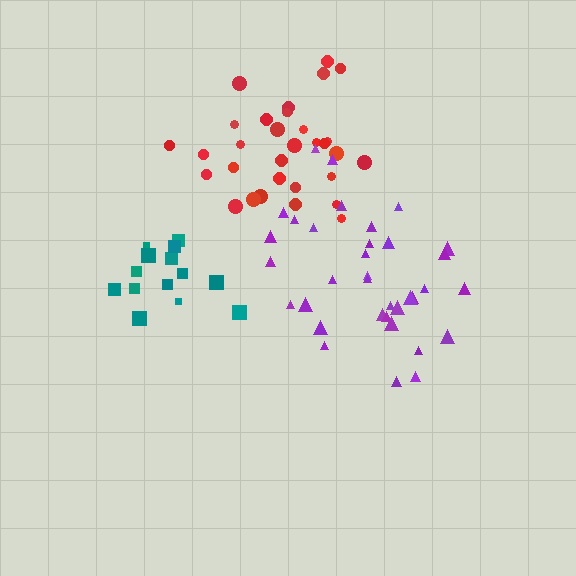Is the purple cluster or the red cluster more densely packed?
Red.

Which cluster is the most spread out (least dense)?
Purple.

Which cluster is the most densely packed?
Red.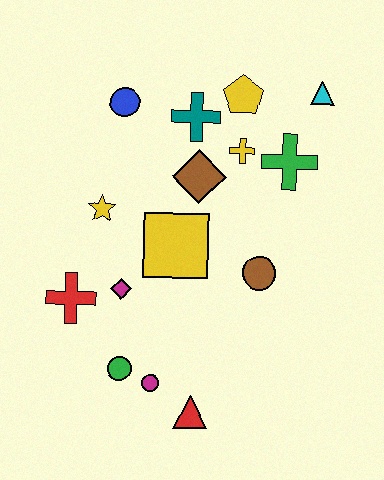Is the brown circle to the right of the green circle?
Yes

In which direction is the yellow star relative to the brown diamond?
The yellow star is to the left of the brown diamond.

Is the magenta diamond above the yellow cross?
No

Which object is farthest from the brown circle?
The blue circle is farthest from the brown circle.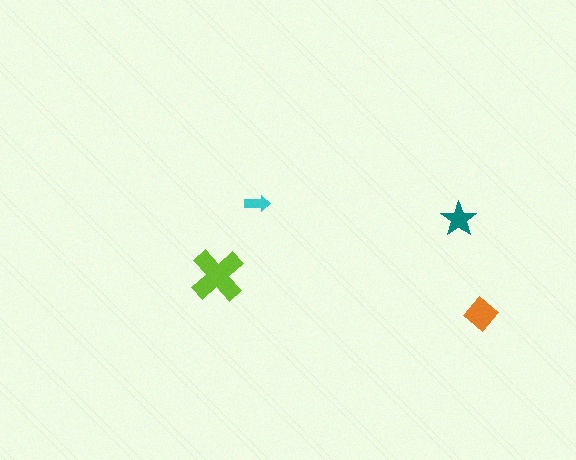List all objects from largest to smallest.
The lime cross, the orange diamond, the teal star, the cyan arrow.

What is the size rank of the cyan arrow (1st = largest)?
4th.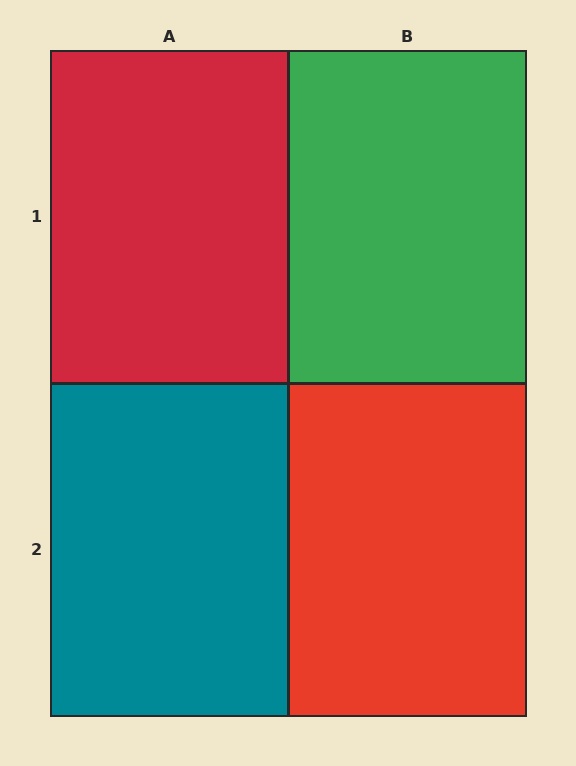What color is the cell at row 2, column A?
Teal.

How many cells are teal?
1 cell is teal.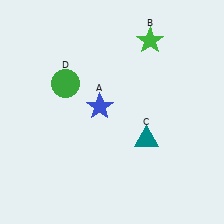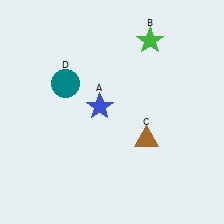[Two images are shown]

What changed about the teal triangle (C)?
In Image 1, C is teal. In Image 2, it changed to brown.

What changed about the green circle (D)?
In Image 1, D is green. In Image 2, it changed to teal.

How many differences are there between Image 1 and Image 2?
There are 2 differences between the two images.